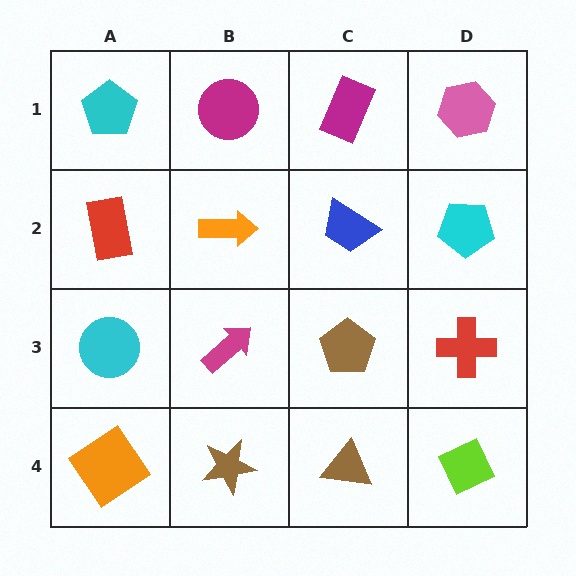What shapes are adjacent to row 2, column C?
A magenta rectangle (row 1, column C), a brown pentagon (row 3, column C), an orange arrow (row 2, column B), a cyan pentagon (row 2, column D).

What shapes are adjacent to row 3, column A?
A red rectangle (row 2, column A), an orange diamond (row 4, column A), a magenta arrow (row 3, column B).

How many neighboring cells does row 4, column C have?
3.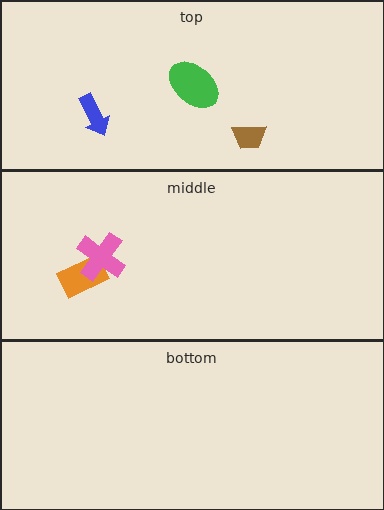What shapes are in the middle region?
The orange rectangle, the pink cross.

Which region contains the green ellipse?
The top region.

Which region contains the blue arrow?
The top region.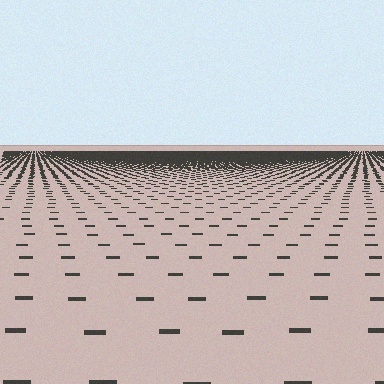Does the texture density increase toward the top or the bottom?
Density increases toward the top.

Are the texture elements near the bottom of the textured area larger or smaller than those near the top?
Larger. Near the bottom, elements are closer to the viewer and appear at a bigger on-screen size.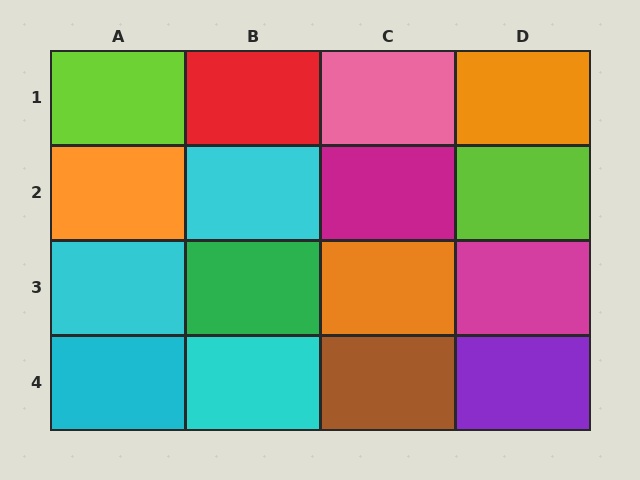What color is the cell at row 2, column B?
Cyan.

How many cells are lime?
2 cells are lime.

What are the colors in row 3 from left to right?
Cyan, green, orange, magenta.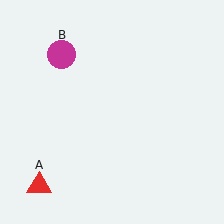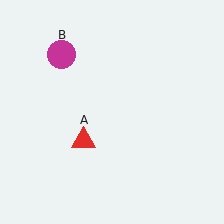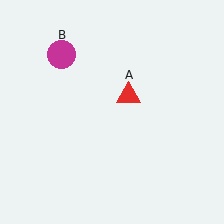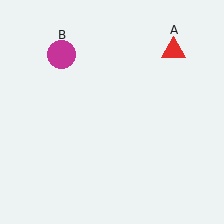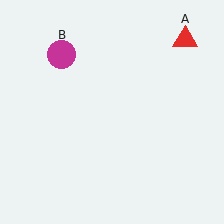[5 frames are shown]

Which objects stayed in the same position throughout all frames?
Magenta circle (object B) remained stationary.